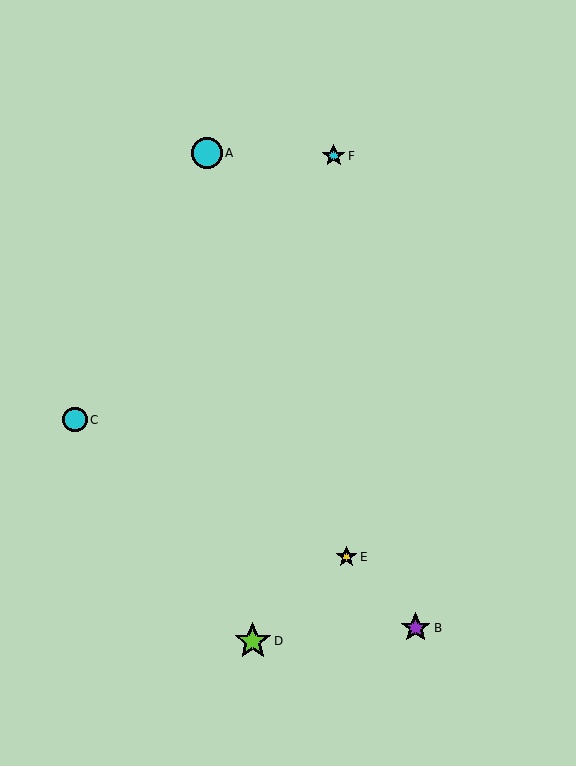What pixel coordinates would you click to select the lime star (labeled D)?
Click at (253, 641) to select the lime star D.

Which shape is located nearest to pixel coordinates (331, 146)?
The cyan star (labeled F) at (334, 156) is nearest to that location.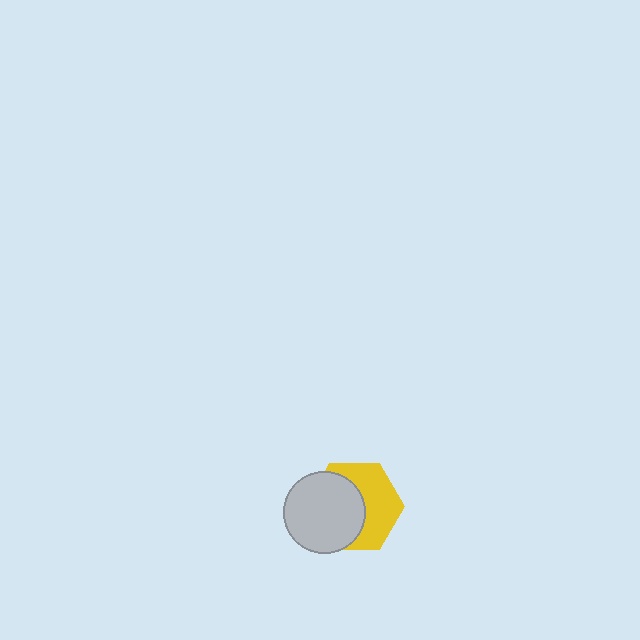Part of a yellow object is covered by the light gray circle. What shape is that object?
It is a hexagon.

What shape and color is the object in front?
The object in front is a light gray circle.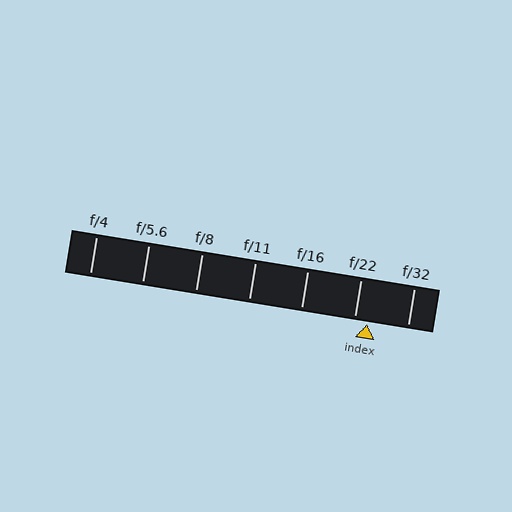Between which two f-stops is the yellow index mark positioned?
The index mark is between f/22 and f/32.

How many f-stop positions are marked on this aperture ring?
There are 7 f-stop positions marked.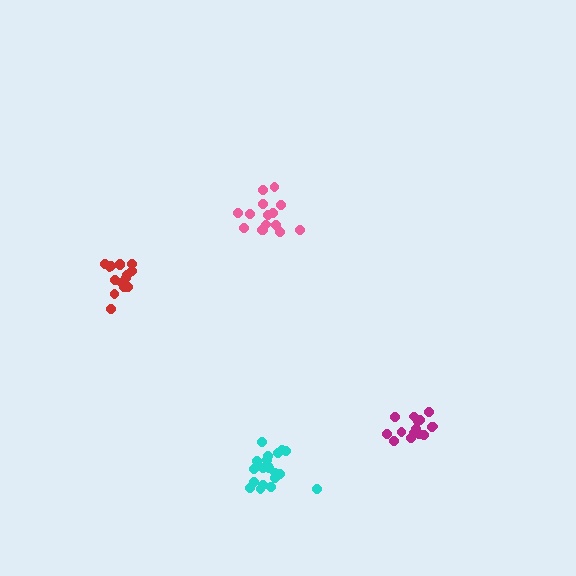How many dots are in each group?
Group 1: 15 dots, Group 2: 20 dots, Group 3: 15 dots, Group 4: 15 dots (65 total).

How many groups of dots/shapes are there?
There are 4 groups.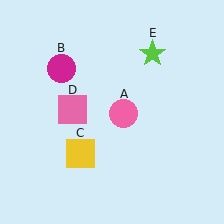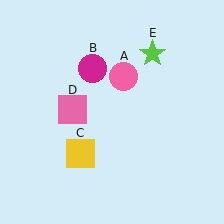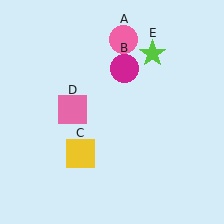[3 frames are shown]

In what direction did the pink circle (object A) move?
The pink circle (object A) moved up.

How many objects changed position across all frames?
2 objects changed position: pink circle (object A), magenta circle (object B).